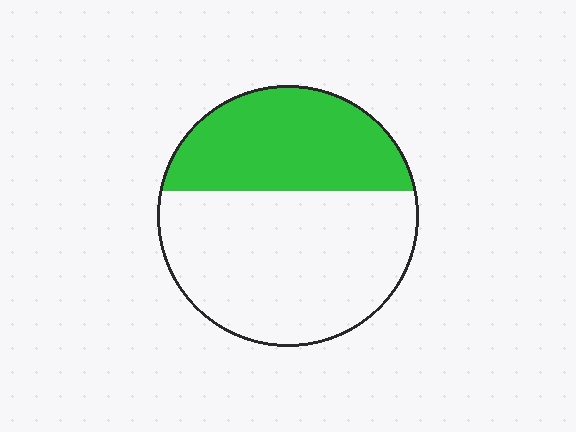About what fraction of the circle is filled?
About three eighths (3/8).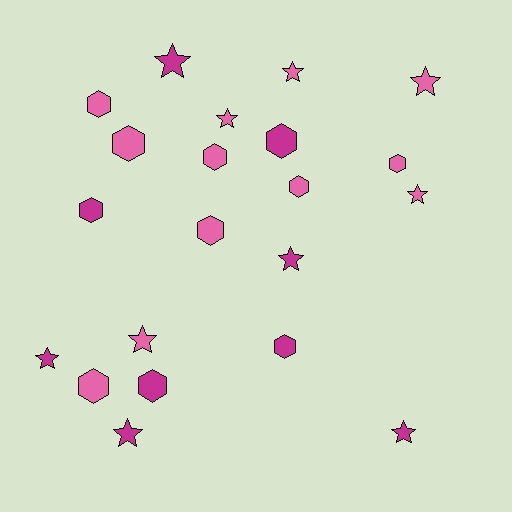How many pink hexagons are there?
There are 7 pink hexagons.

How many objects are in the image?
There are 21 objects.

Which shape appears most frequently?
Hexagon, with 11 objects.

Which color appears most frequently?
Pink, with 12 objects.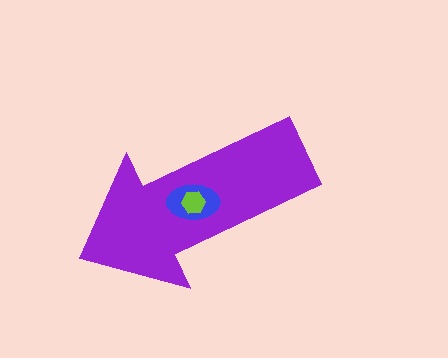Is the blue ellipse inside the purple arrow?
Yes.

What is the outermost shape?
The purple arrow.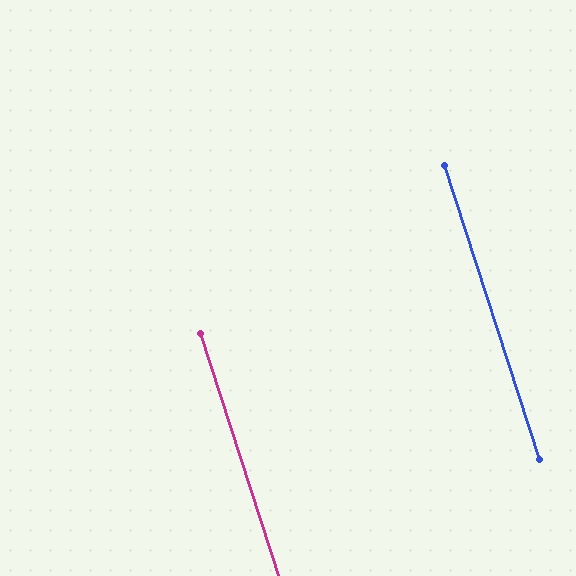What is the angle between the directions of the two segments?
Approximately 0 degrees.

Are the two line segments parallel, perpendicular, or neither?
Parallel — their directions differ by only 0.1°.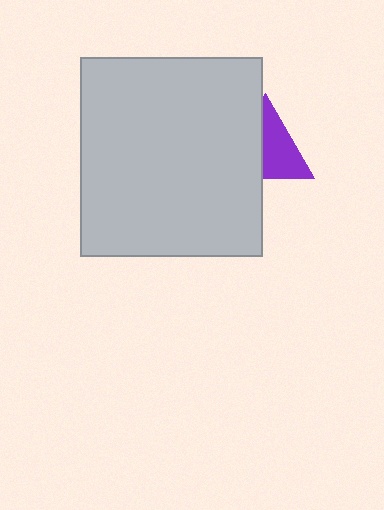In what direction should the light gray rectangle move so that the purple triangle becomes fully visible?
The light gray rectangle should move left. That is the shortest direction to clear the overlap and leave the purple triangle fully visible.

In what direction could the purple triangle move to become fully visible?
The purple triangle could move right. That would shift it out from behind the light gray rectangle entirely.